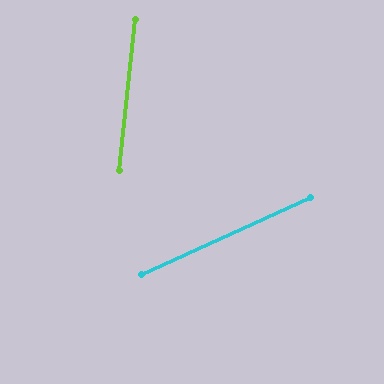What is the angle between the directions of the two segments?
Approximately 59 degrees.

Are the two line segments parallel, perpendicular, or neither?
Neither parallel nor perpendicular — they differ by about 59°.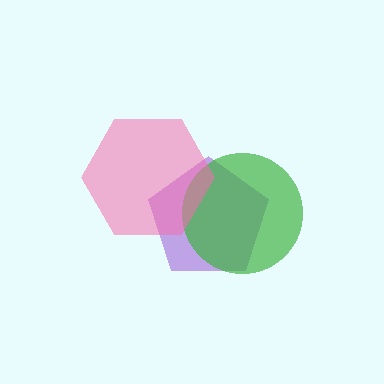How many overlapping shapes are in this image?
There are 3 overlapping shapes in the image.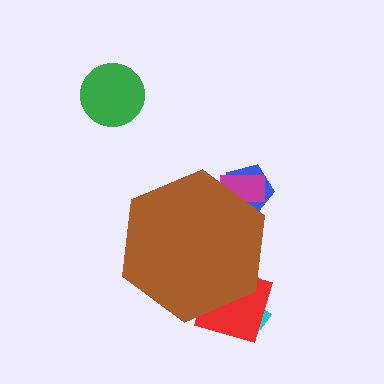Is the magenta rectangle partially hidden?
Yes, the magenta rectangle is partially hidden behind the brown hexagon.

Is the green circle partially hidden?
No, the green circle is fully visible.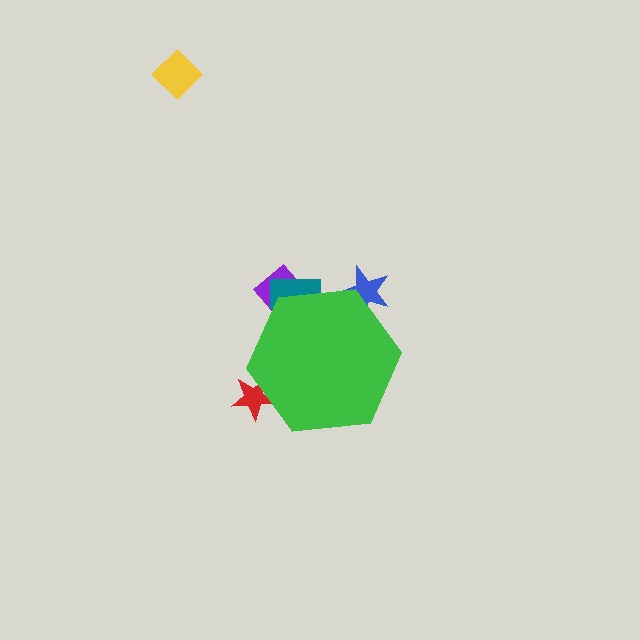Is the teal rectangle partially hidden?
Yes, the teal rectangle is partially hidden behind the green hexagon.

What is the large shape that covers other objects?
A green hexagon.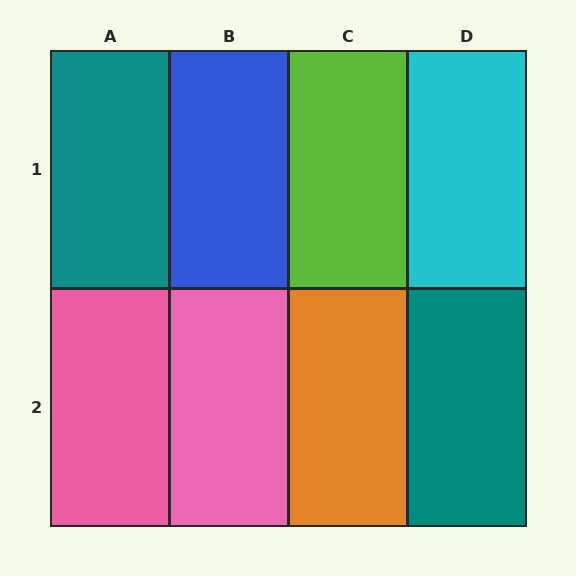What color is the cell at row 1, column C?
Lime.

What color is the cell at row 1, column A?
Teal.